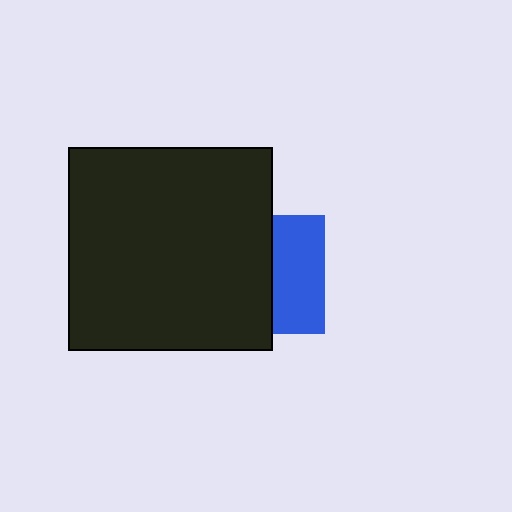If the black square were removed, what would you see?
You would see the complete blue square.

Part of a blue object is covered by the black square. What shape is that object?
It is a square.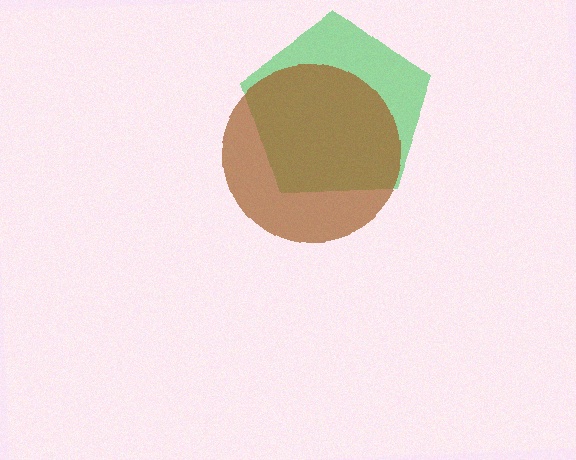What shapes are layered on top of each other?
The layered shapes are: a green pentagon, a brown circle.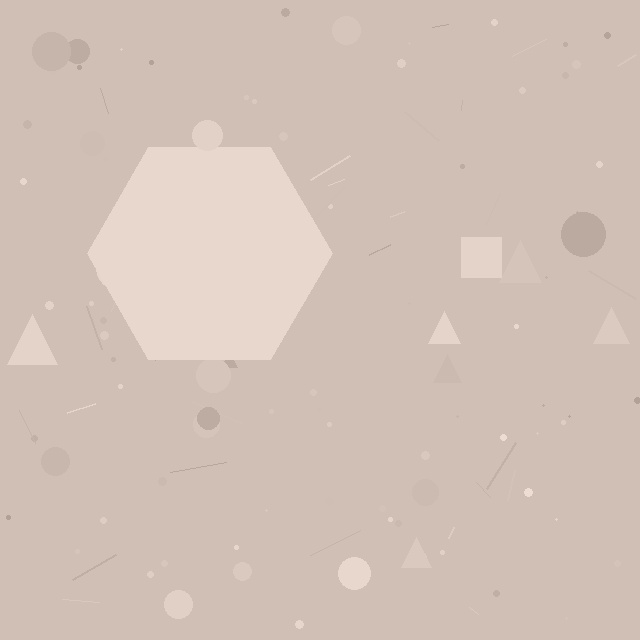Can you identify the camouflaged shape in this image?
The camouflaged shape is a hexagon.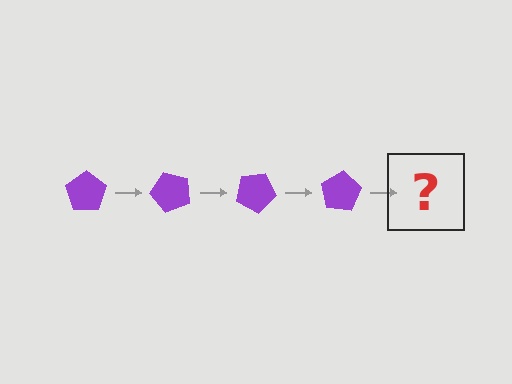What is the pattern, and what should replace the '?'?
The pattern is that the pentagon rotates 50 degrees each step. The '?' should be a purple pentagon rotated 200 degrees.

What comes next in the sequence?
The next element should be a purple pentagon rotated 200 degrees.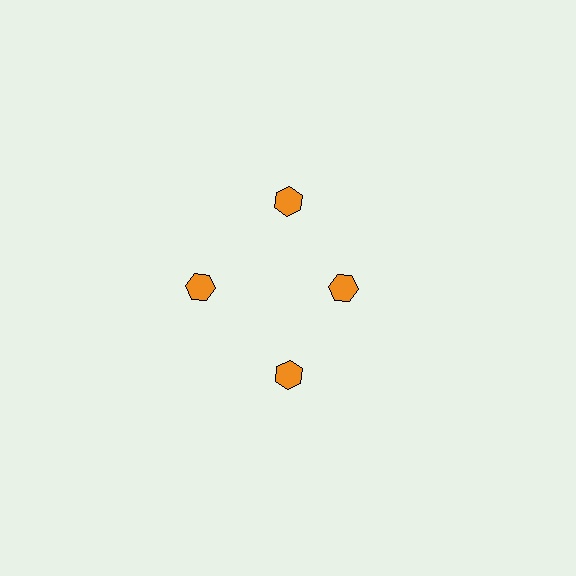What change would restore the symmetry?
The symmetry would be restored by moving it outward, back onto the ring so that all 4 hexagons sit at equal angles and equal distance from the center.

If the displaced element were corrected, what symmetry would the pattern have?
It would have 4-fold rotational symmetry — the pattern would map onto itself every 90 degrees.